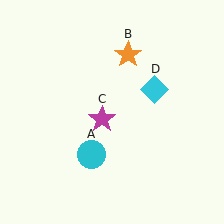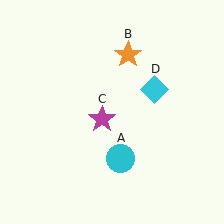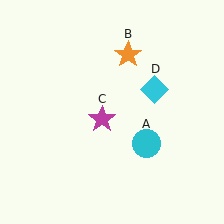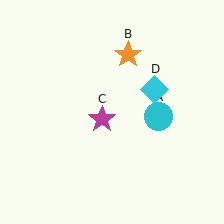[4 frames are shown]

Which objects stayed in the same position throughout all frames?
Orange star (object B) and magenta star (object C) and cyan diamond (object D) remained stationary.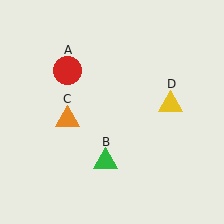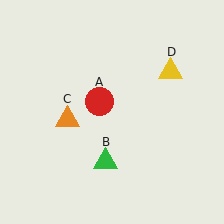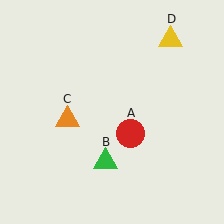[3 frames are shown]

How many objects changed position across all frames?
2 objects changed position: red circle (object A), yellow triangle (object D).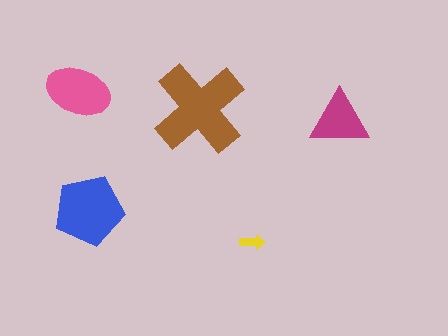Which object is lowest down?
The yellow arrow is bottommost.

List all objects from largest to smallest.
The brown cross, the blue pentagon, the pink ellipse, the magenta triangle, the yellow arrow.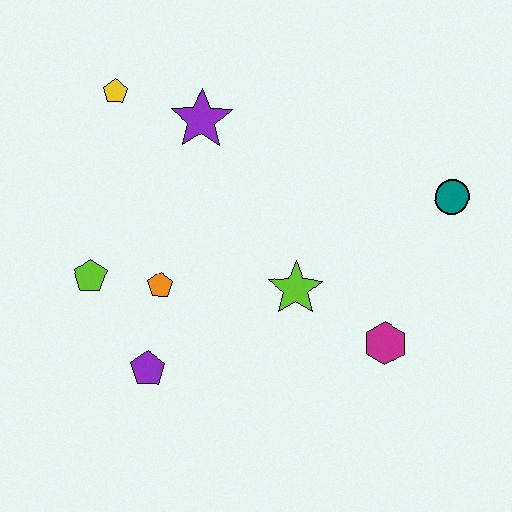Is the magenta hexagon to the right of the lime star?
Yes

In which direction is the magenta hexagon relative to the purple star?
The magenta hexagon is below the purple star.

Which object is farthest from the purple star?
The magenta hexagon is farthest from the purple star.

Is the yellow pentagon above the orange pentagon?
Yes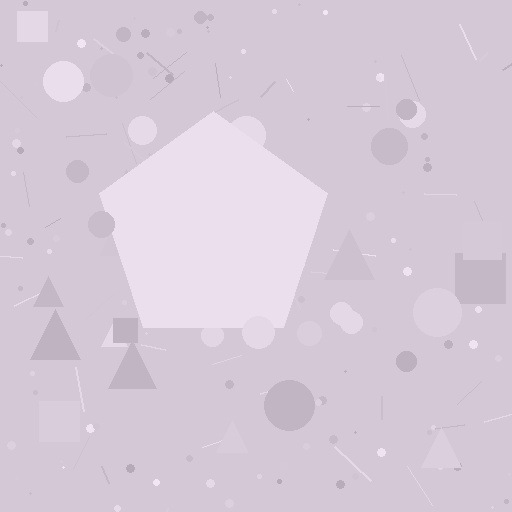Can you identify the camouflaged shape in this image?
The camouflaged shape is a pentagon.